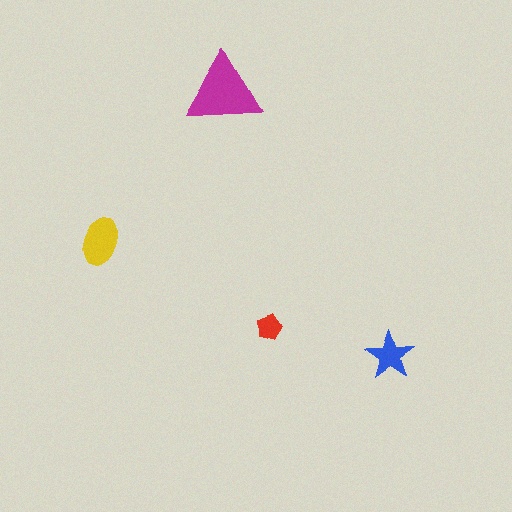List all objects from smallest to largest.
The red pentagon, the blue star, the yellow ellipse, the magenta triangle.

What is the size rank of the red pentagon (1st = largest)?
4th.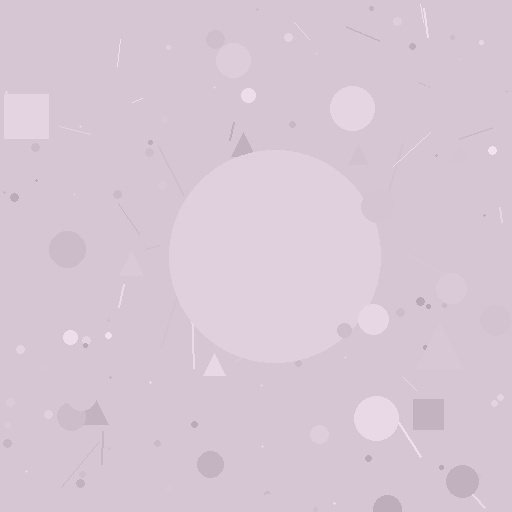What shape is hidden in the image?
A circle is hidden in the image.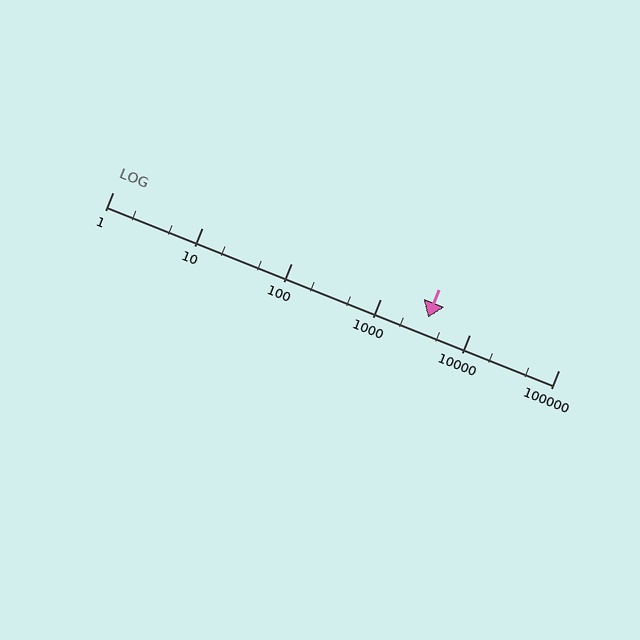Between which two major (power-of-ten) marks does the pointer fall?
The pointer is between 1000 and 10000.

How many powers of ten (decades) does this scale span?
The scale spans 5 decades, from 1 to 100000.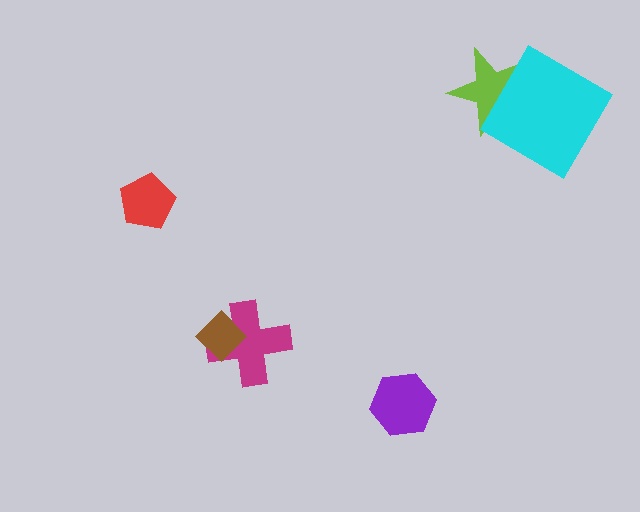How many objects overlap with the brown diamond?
1 object overlaps with the brown diamond.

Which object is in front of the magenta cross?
The brown diamond is in front of the magenta cross.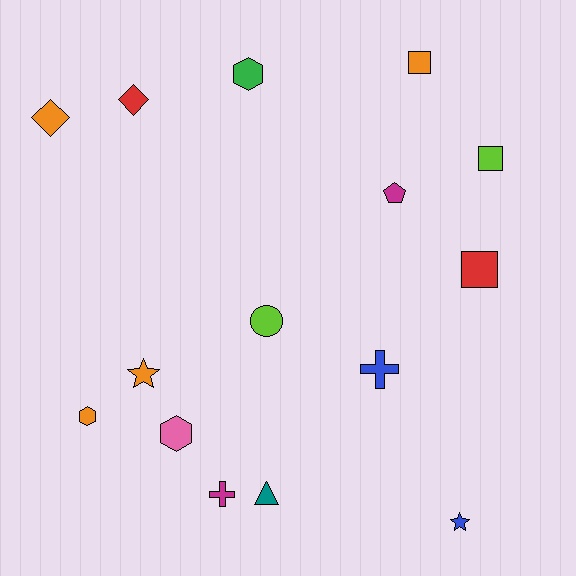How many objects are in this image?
There are 15 objects.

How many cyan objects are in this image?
There are no cyan objects.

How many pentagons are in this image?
There is 1 pentagon.